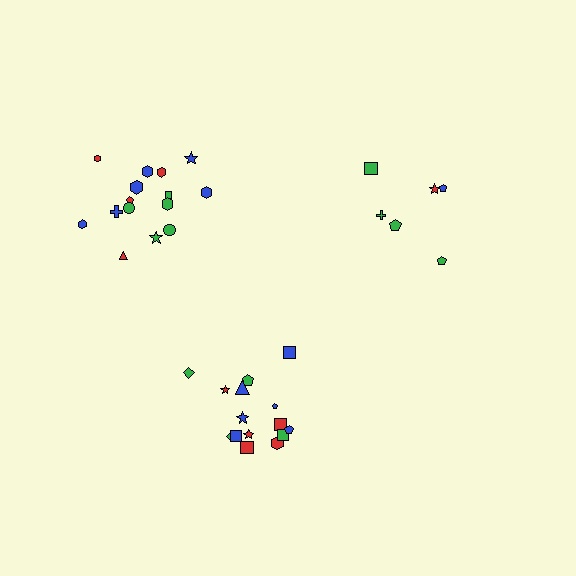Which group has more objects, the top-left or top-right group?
The top-left group.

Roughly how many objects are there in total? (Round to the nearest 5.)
Roughly 35 objects in total.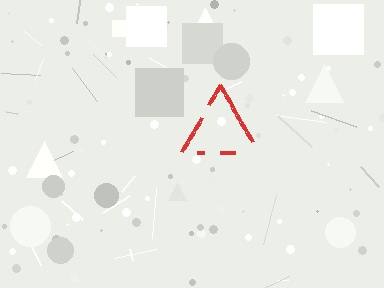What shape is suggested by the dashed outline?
The dashed outline suggests a triangle.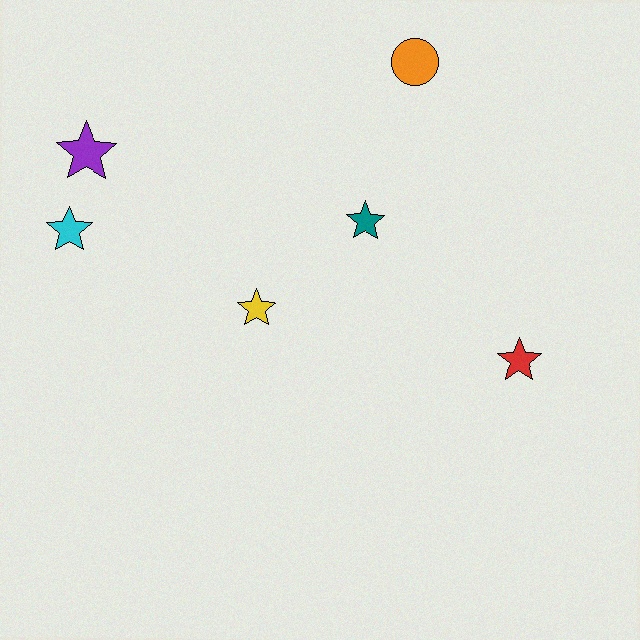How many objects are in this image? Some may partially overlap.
There are 6 objects.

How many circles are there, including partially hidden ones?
There is 1 circle.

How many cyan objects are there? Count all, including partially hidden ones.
There is 1 cyan object.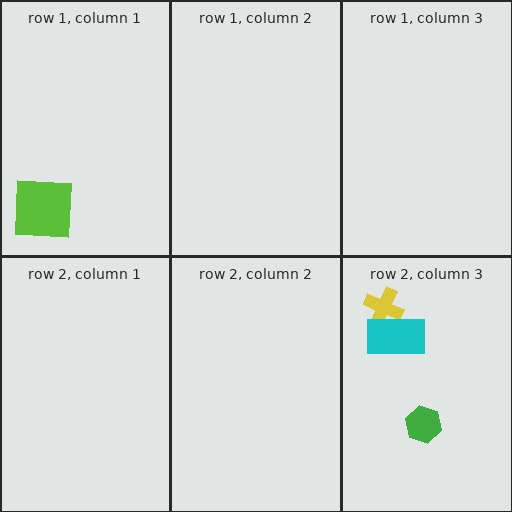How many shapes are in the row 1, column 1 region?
1.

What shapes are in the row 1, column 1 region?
The lime square.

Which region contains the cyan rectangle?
The row 2, column 3 region.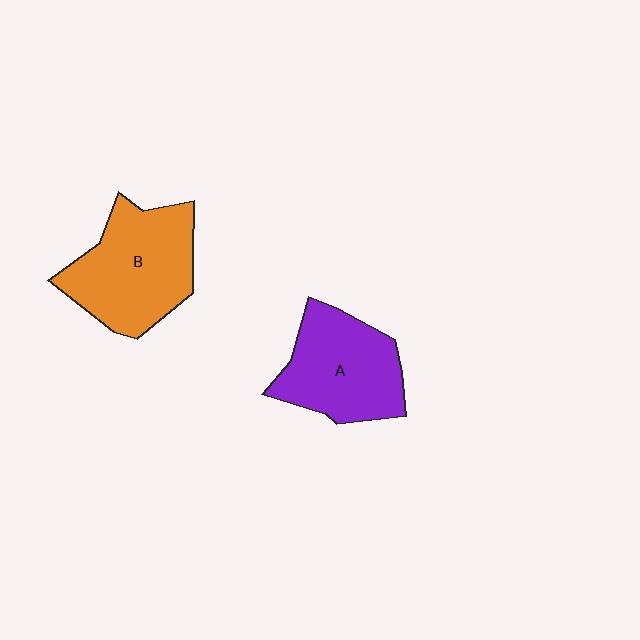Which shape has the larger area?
Shape B (orange).